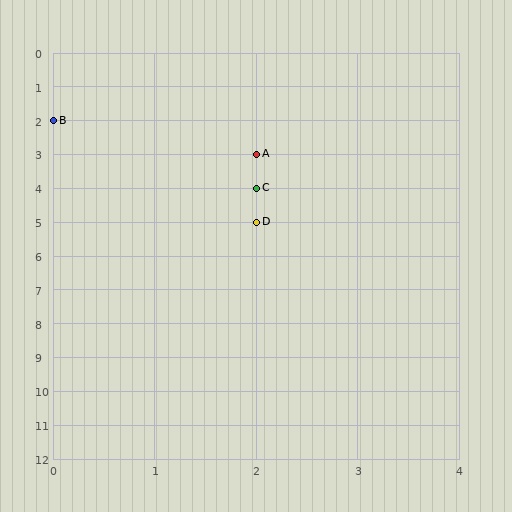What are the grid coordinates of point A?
Point A is at grid coordinates (2, 3).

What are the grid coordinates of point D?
Point D is at grid coordinates (2, 5).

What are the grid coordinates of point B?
Point B is at grid coordinates (0, 2).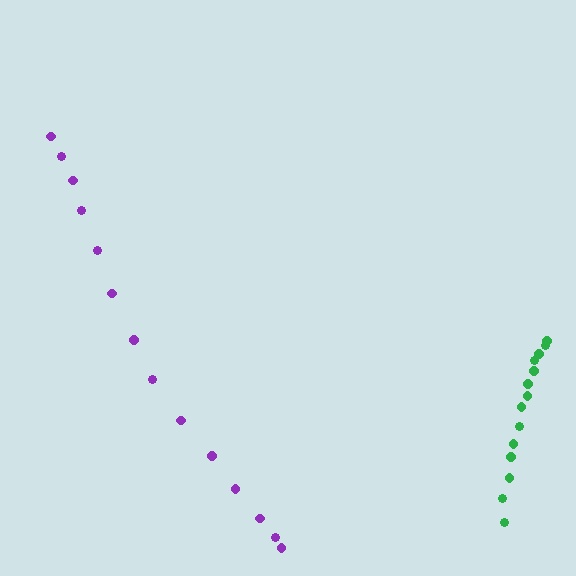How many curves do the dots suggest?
There are 2 distinct paths.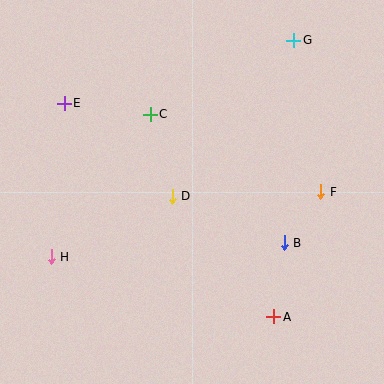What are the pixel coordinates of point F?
Point F is at (321, 192).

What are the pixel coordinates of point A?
Point A is at (274, 317).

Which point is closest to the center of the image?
Point D at (172, 196) is closest to the center.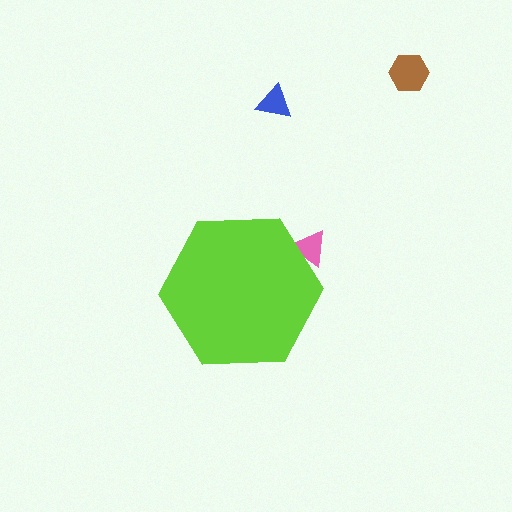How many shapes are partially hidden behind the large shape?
1 shape is partially hidden.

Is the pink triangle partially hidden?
Yes, the pink triangle is partially hidden behind the lime hexagon.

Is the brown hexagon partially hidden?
No, the brown hexagon is fully visible.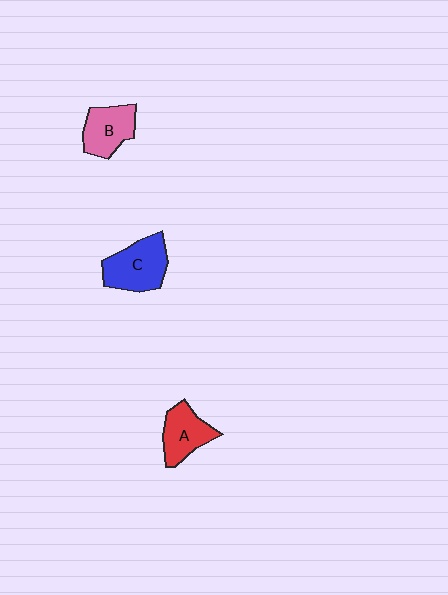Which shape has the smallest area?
Shape A (red).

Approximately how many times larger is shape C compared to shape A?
Approximately 1.3 times.